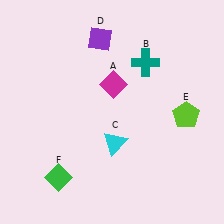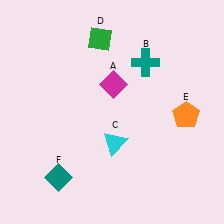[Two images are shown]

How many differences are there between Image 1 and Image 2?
There are 3 differences between the two images.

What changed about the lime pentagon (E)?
In Image 1, E is lime. In Image 2, it changed to orange.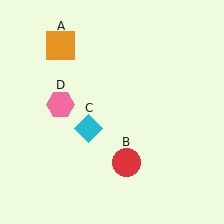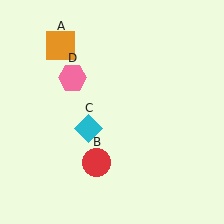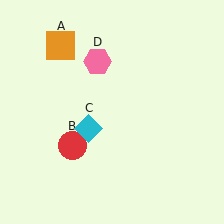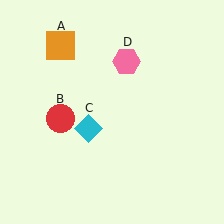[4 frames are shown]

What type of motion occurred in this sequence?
The red circle (object B), pink hexagon (object D) rotated clockwise around the center of the scene.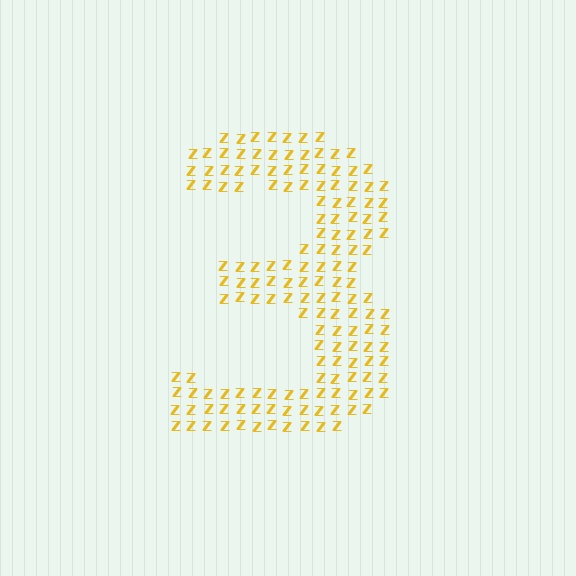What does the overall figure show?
The overall figure shows the digit 3.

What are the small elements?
The small elements are letter Z's.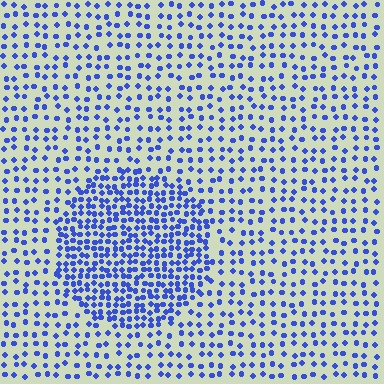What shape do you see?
I see a circle.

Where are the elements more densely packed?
The elements are more densely packed inside the circle boundary.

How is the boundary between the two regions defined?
The boundary is defined by a change in element density (approximately 2.2x ratio). All elements are the same color, size, and shape.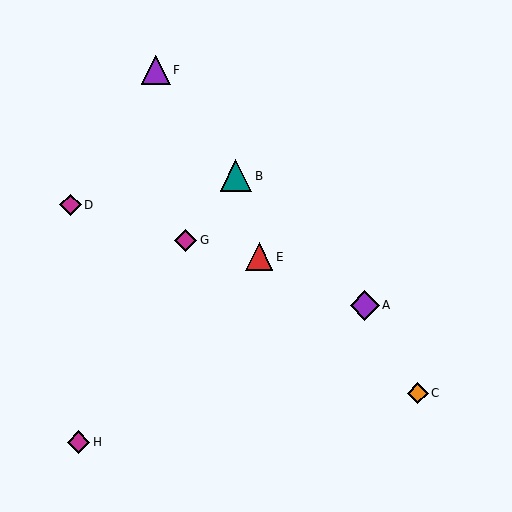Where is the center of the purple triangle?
The center of the purple triangle is at (156, 70).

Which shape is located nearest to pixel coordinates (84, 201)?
The magenta diamond (labeled D) at (70, 205) is nearest to that location.